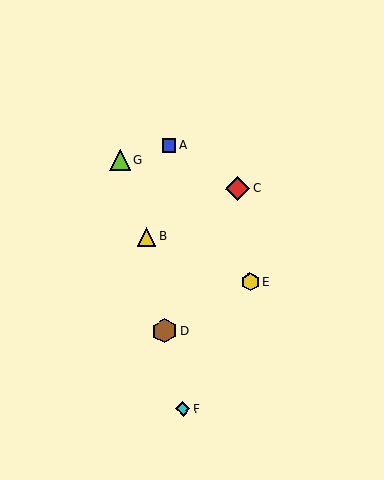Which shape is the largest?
The brown hexagon (labeled D) is the largest.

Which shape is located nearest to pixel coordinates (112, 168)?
The lime triangle (labeled G) at (120, 160) is nearest to that location.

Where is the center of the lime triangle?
The center of the lime triangle is at (120, 160).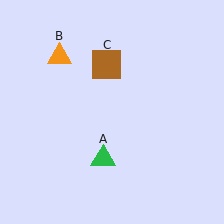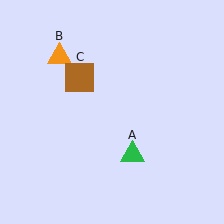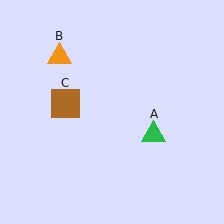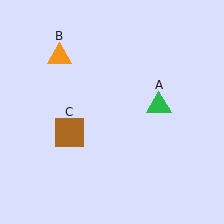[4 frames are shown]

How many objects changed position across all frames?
2 objects changed position: green triangle (object A), brown square (object C).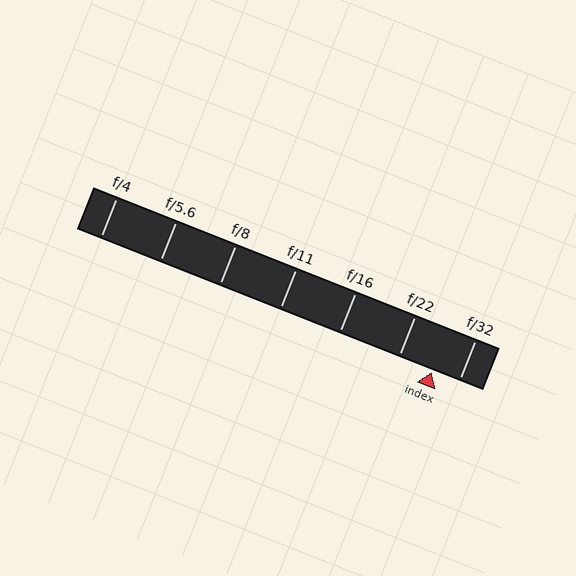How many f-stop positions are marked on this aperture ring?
There are 7 f-stop positions marked.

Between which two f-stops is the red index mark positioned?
The index mark is between f/22 and f/32.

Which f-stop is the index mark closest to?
The index mark is closest to f/32.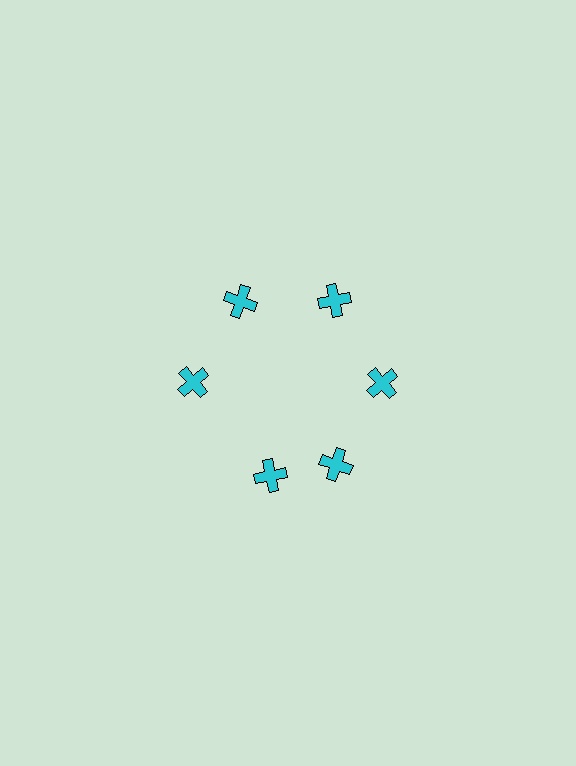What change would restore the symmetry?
The symmetry would be restored by rotating it back into even spacing with its neighbors so that all 6 crosses sit at equal angles and equal distance from the center.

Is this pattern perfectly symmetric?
No. The 6 cyan crosses are arranged in a ring, but one element near the 7 o'clock position is rotated out of alignment along the ring, breaking the 6-fold rotational symmetry.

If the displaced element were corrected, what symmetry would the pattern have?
It would have 6-fold rotational symmetry — the pattern would map onto itself every 60 degrees.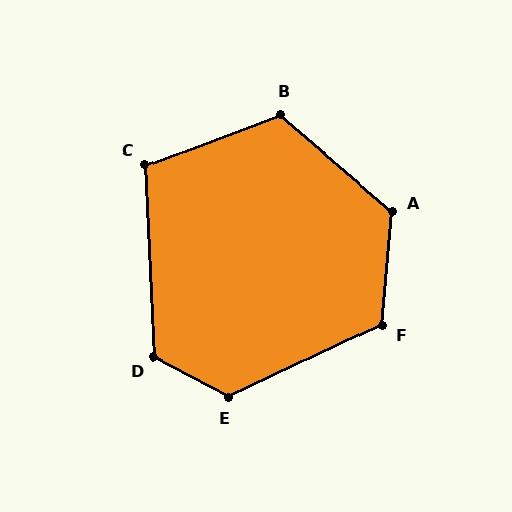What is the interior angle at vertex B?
Approximately 119 degrees (obtuse).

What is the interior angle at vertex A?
Approximately 126 degrees (obtuse).